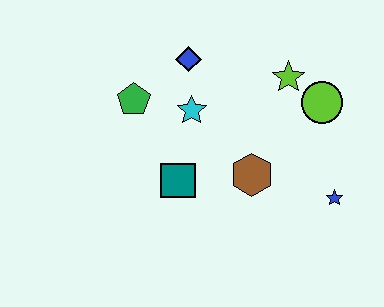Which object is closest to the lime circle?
The lime star is closest to the lime circle.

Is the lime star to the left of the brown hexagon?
No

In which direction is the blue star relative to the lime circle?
The blue star is below the lime circle.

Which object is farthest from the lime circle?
The green pentagon is farthest from the lime circle.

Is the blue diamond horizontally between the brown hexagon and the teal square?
Yes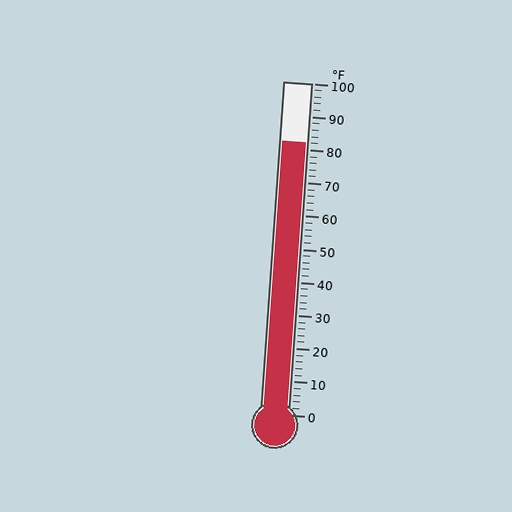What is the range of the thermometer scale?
The thermometer scale ranges from 0°F to 100°F.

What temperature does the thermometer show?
The thermometer shows approximately 82°F.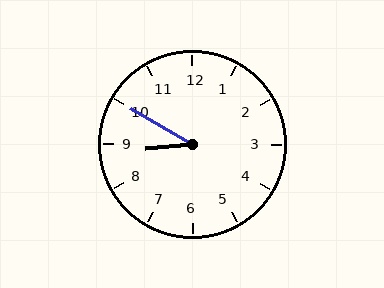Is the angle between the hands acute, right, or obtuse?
It is acute.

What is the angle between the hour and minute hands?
Approximately 35 degrees.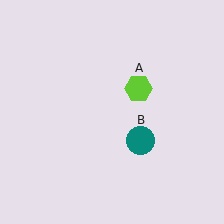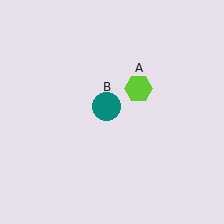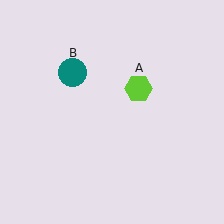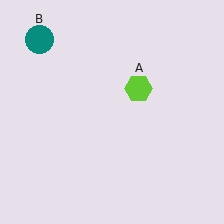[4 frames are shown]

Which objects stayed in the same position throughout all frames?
Lime hexagon (object A) remained stationary.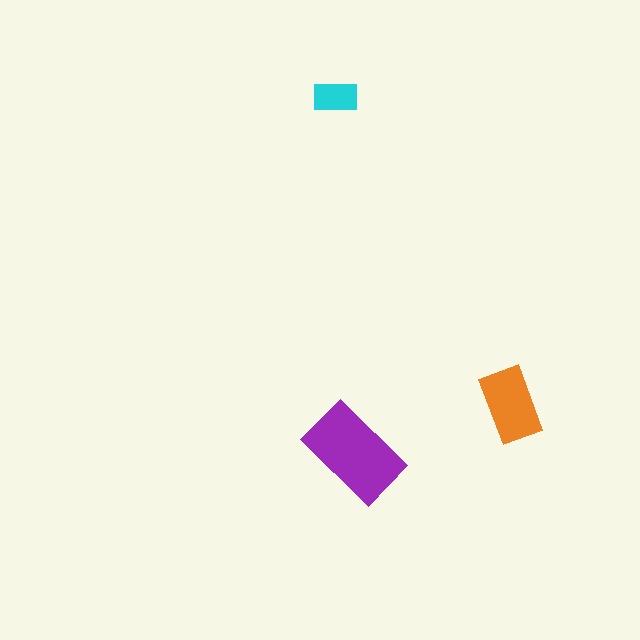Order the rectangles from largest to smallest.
the purple one, the orange one, the cyan one.